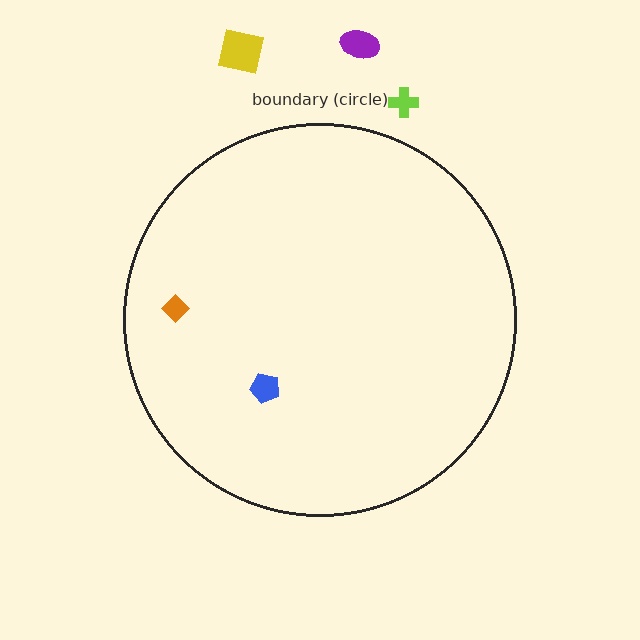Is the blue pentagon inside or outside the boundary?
Inside.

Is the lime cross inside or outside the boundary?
Outside.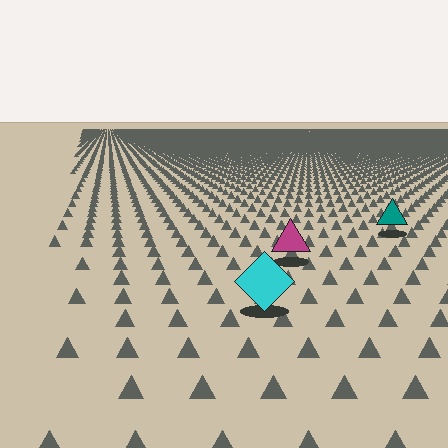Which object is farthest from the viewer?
The teal triangle is farthest from the viewer. It appears smaller and the ground texture around it is denser.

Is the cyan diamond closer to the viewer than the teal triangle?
Yes. The cyan diamond is closer — you can tell from the texture gradient: the ground texture is coarser near it.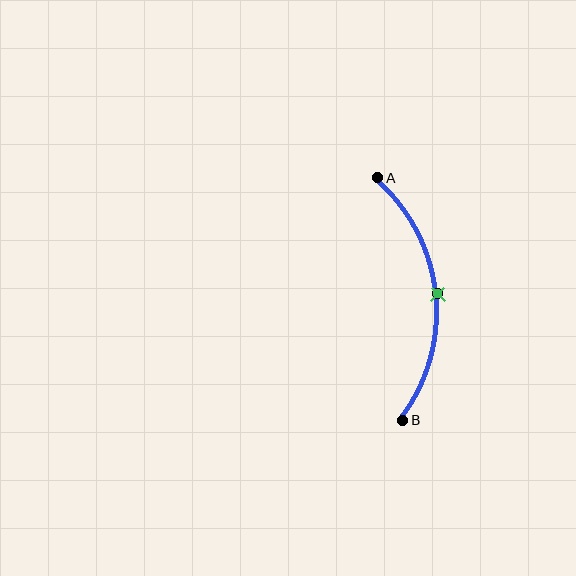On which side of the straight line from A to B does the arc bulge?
The arc bulges to the right of the straight line connecting A and B.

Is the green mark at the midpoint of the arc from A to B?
Yes. The green mark lies on the arc at equal arc-length from both A and B — it is the arc midpoint.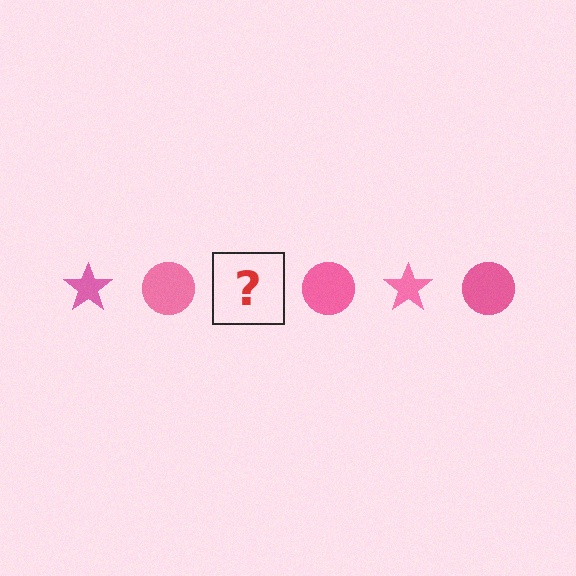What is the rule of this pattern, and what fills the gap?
The rule is that the pattern cycles through star, circle shapes in pink. The gap should be filled with a pink star.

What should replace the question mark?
The question mark should be replaced with a pink star.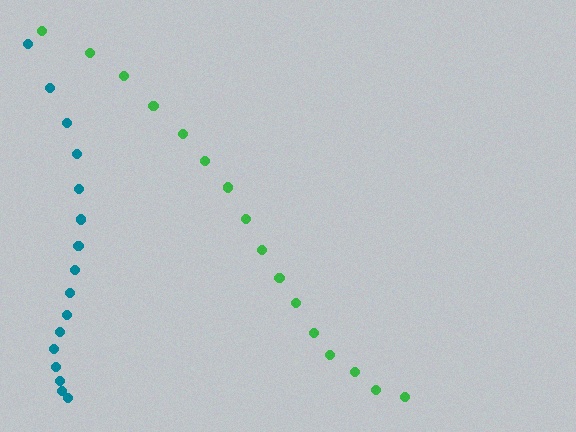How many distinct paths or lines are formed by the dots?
There are 2 distinct paths.